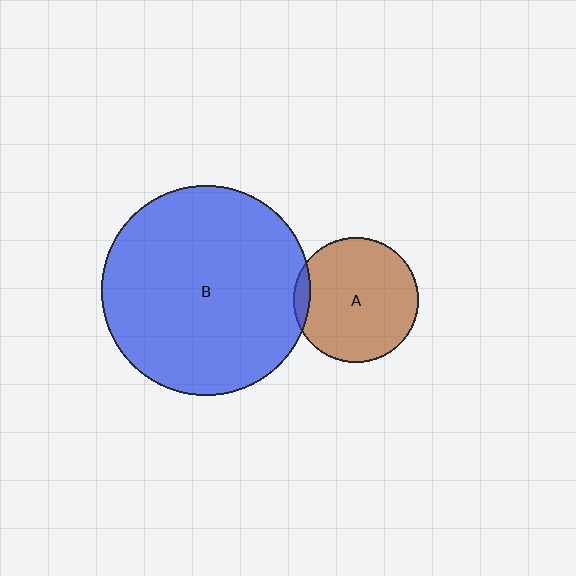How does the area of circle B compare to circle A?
Approximately 2.8 times.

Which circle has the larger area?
Circle B (blue).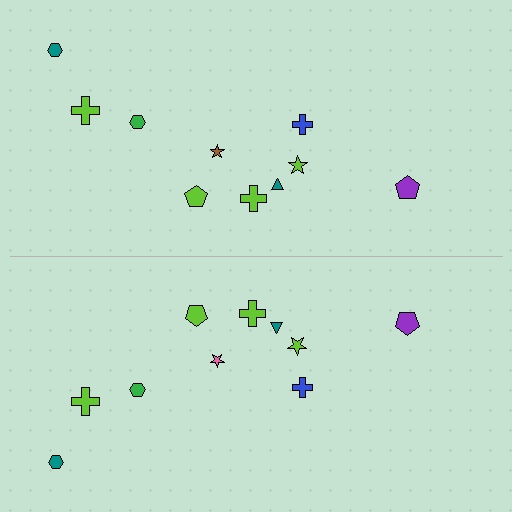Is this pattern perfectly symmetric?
No, the pattern is not perfectly symmetric. The pink star on the bottom side breaks the symmetry — its mirror counterpart is brown.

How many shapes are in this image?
There are 20 shapes in this image.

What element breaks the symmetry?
The pink star on the bottom side breaks the symmetry — its mirror counterpart is brown.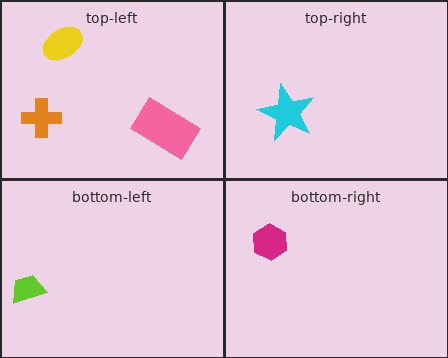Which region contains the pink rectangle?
The top-left region.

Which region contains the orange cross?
The top-left region.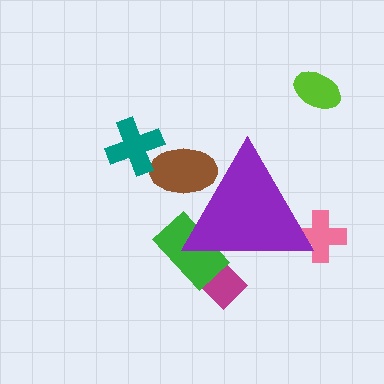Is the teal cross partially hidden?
No, the teal cross is fully visible.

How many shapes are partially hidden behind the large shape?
4 shapes are partially hidden.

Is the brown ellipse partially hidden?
Yes, the brown ellipse is partially hidden behind the purple triangle.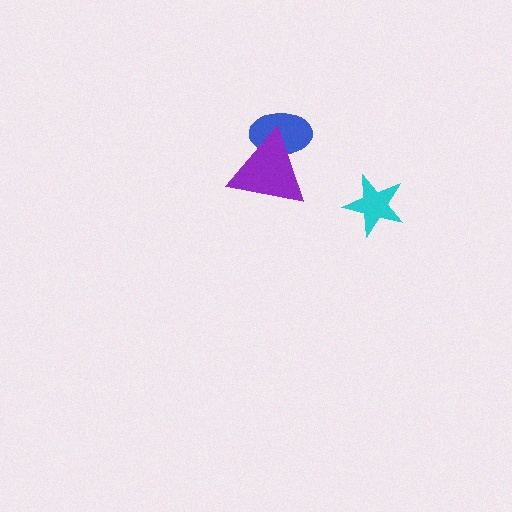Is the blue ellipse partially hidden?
Yes, it is partially covered by another shape.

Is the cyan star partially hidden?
No, no other shape covers it.